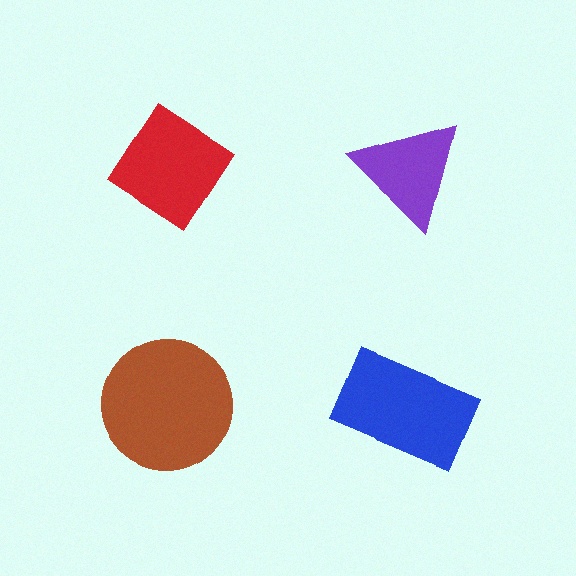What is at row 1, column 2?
A purple triangle.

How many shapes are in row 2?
2 shapes.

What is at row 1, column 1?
A red diamond.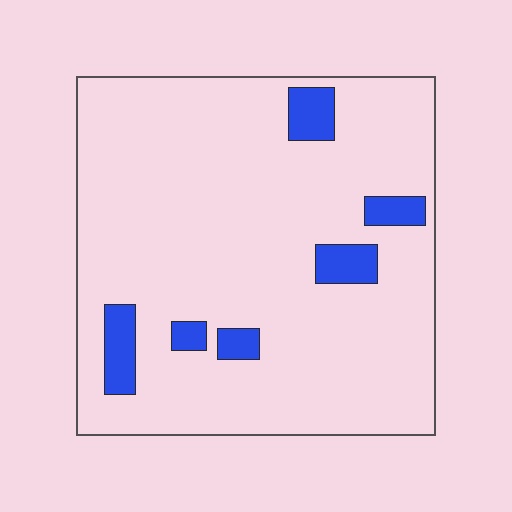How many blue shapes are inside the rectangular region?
6.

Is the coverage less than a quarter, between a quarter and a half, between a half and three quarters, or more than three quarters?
Less than a quarter.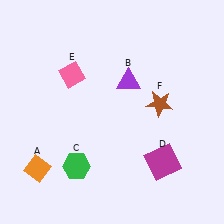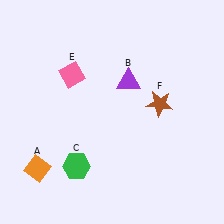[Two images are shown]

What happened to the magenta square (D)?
The magenta square (D) was removed in Image 2. It was in the bottom-right area of Image 1.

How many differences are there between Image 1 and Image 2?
There is 1 difference between the two images.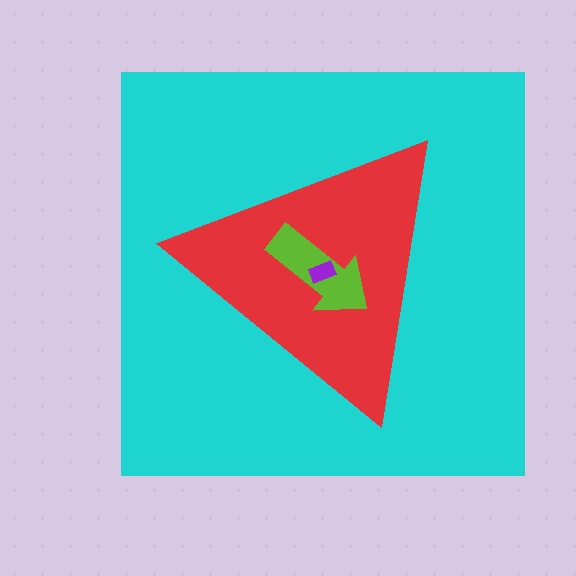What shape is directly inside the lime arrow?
The purple rectangle.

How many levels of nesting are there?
4.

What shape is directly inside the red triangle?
The lime arrow.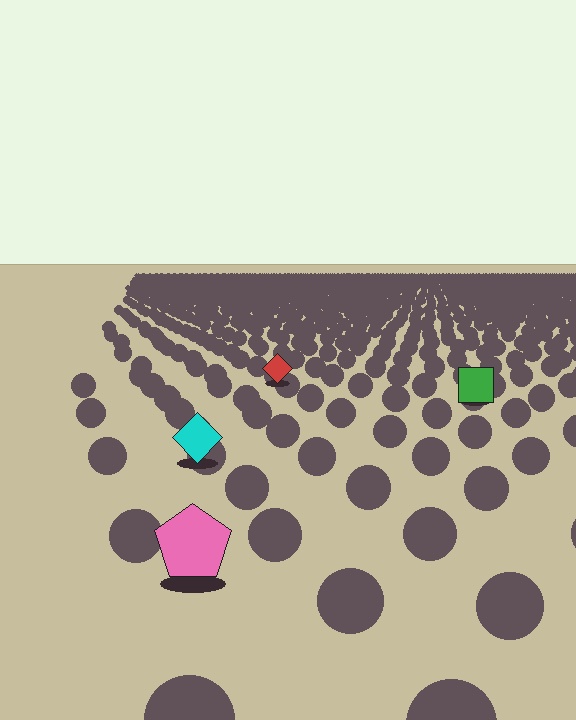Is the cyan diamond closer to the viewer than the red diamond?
Yes. The cyan diamond is closer — you can tell from the texture gradient: the ground texture is coarser near it.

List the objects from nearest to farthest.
From nearest to farthest: the pink pentagon, the cyan diamond, the green square, the red diamond.